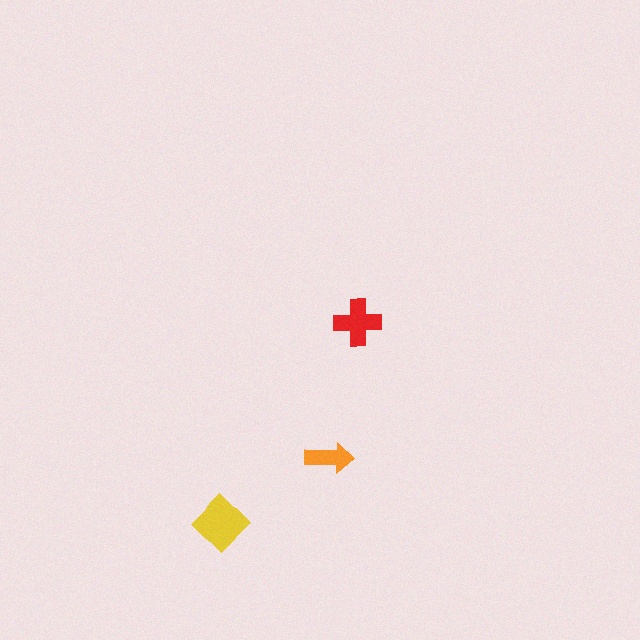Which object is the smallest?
The orange arrow.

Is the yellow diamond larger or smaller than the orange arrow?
Larger.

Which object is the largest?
The yellow diamond.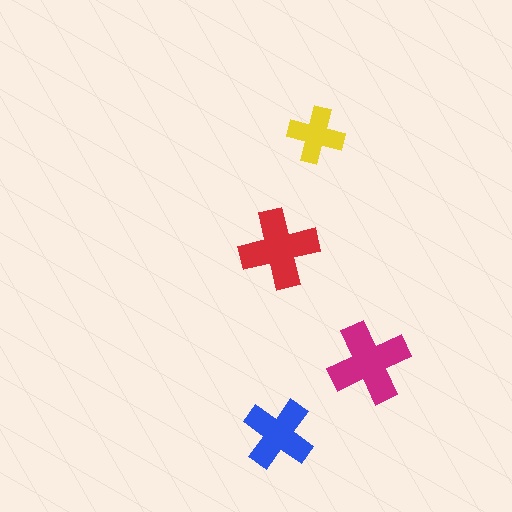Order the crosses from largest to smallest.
the magenta one, the red one, the blue one, the yellow one.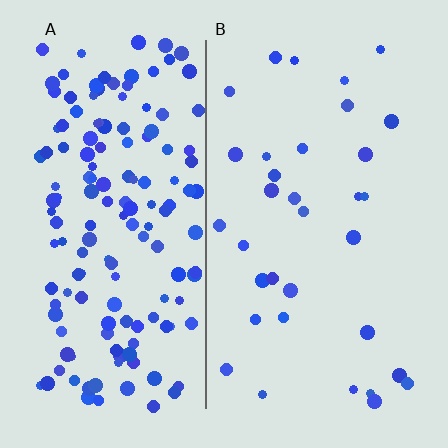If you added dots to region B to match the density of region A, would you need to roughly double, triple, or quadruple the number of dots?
Approximately quadruple.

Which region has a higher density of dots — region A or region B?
A (the left).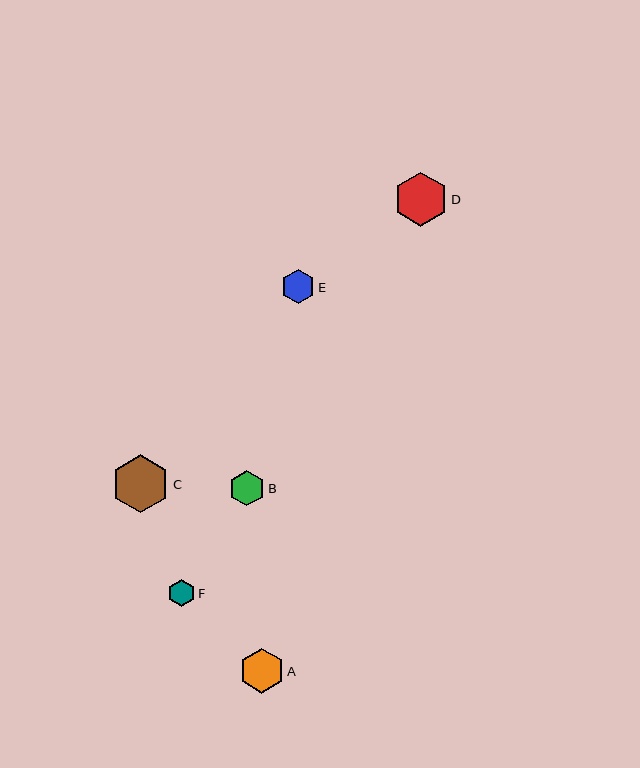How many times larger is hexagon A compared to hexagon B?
Hexagon A is approximately 1.3 times the size of hexagon B.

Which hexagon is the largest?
Hexagon C is the largest with a size of approximately 58 pixels.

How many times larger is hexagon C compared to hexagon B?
Hexagon C is approximately 1.7 times the size of hexagon B.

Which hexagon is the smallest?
Hexagon F is the smallest with a size of approximately 27 pixels.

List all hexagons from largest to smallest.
From largest to smallest: C, D, A, B, E, F.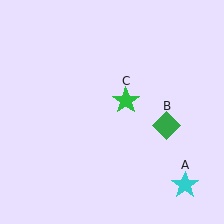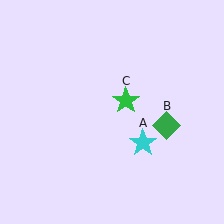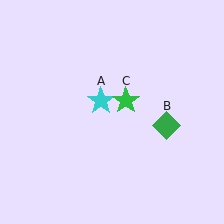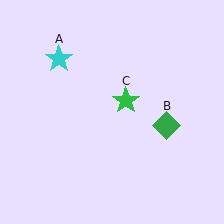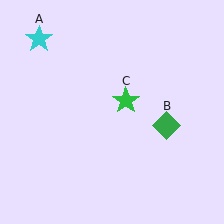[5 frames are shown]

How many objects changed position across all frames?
1 object changed position: cyan star (object A).